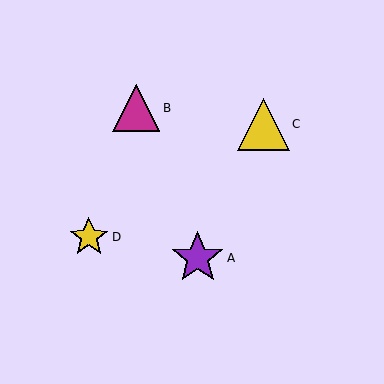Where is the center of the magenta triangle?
The center of the magenta triangle is at (136, 108).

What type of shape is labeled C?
Shape C is a yellow triangle.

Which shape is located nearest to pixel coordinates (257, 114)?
The yellow triangle (labeled C) at (264, 124) is nearest to that location.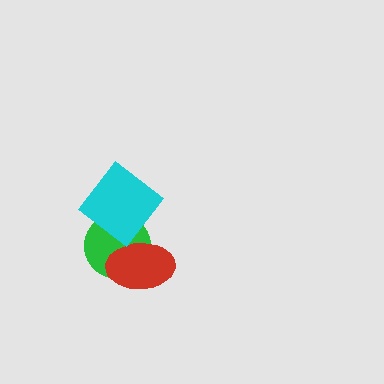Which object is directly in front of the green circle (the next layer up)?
The red ellipse is directly in front of the green circle.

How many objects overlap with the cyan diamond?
2 objects overlap with the cyan diamond.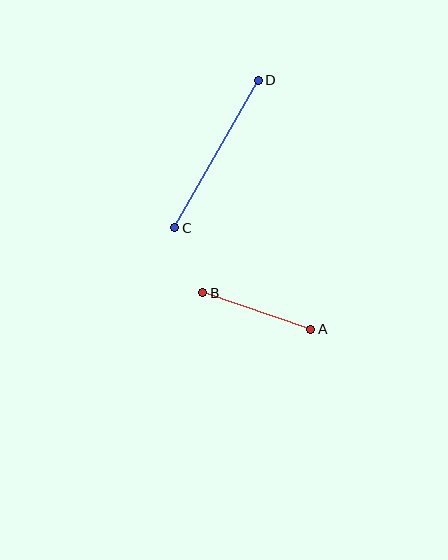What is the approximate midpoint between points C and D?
The midpoint is at approximately (216, 154) pixels.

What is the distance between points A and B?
The distance is approximately 114 pixels.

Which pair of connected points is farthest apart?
Points C and D are farthest apart.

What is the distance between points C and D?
The distance is approximately 169 pixels.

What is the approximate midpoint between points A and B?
The midpoint is at approximately (257, 311) pixels.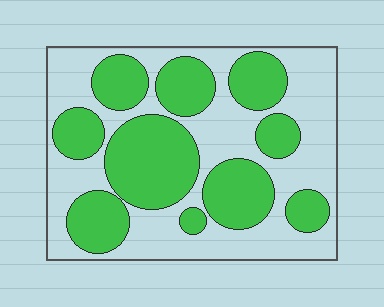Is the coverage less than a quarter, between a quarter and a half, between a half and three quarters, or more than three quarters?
Between a quarter and a half.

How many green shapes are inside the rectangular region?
10.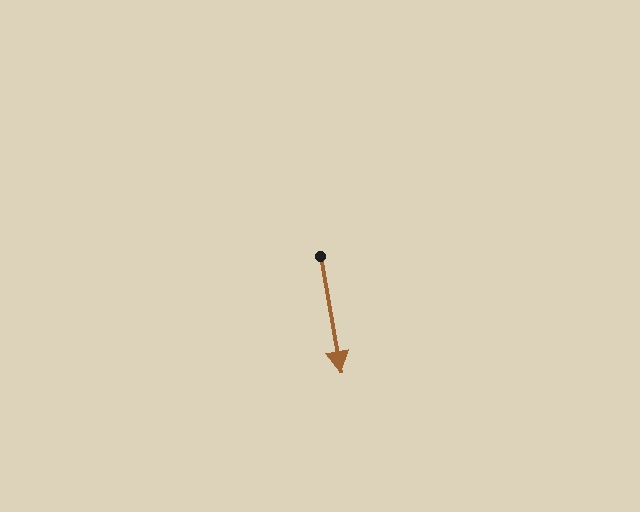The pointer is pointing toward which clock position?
Roughly 6 o'clock.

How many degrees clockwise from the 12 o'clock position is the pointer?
Approximately 170 degrees.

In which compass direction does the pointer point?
South.